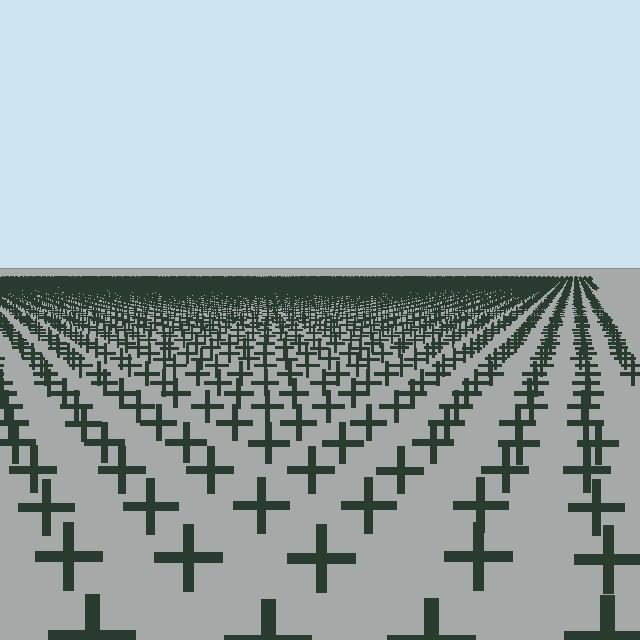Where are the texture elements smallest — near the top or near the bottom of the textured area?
Near the top.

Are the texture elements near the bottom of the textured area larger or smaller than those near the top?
Larger. Near the bottom, elements are closer to the viewer and appear at a bigger on-screen size.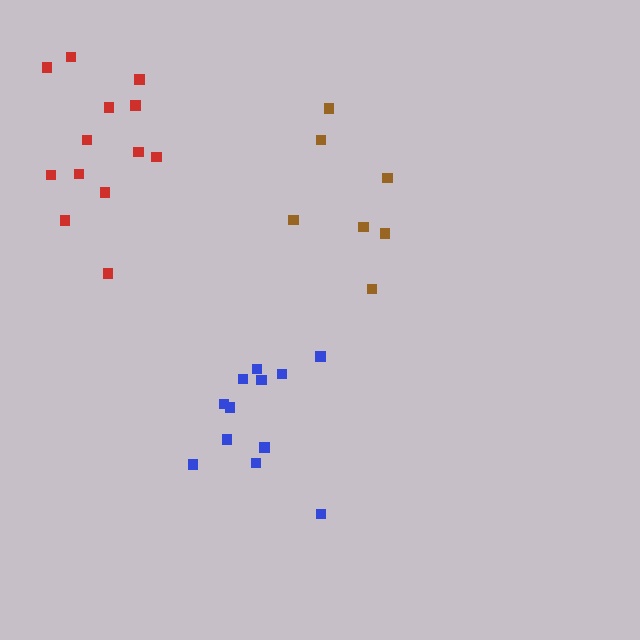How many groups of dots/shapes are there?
There are 3 groups.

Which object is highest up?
The red cluster is topmost.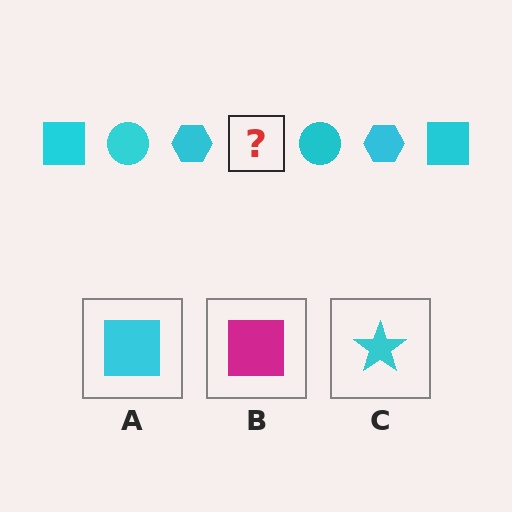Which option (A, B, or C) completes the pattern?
A.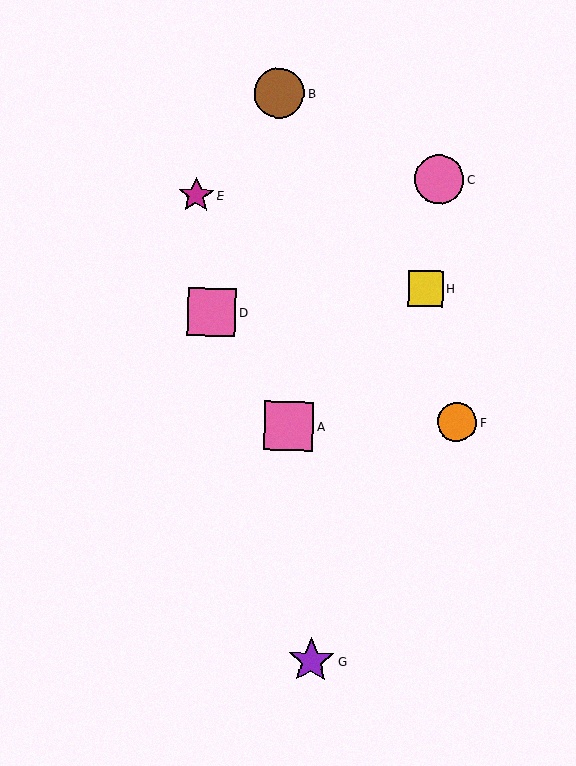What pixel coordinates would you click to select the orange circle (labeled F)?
Click at (457, 422) to select the orange circle F.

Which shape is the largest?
The brown circle (labeled B) is the largest.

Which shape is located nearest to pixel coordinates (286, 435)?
The pink square (labeled A) at (289, 426) is nearest to that location.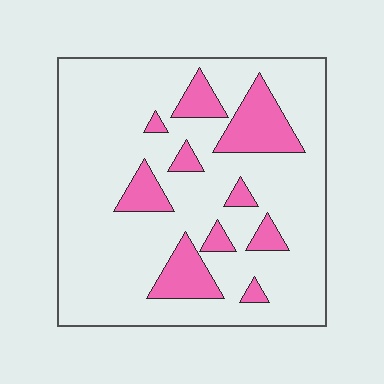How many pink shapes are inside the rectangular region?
10.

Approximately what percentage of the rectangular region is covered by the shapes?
Approximately 20%.